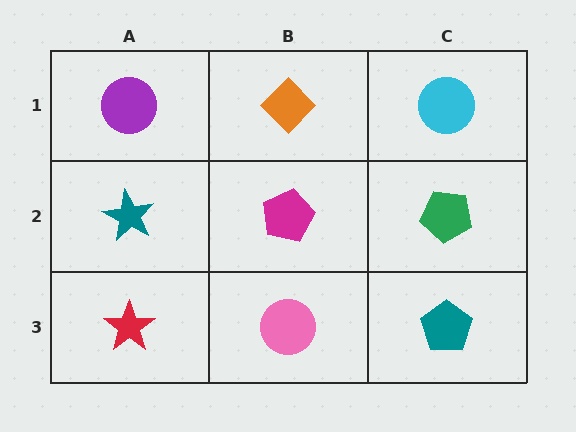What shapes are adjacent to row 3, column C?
A green pentagon (row 2, column C), a pink circle (row 3, column B).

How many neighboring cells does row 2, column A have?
3.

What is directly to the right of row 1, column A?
An orange diamond.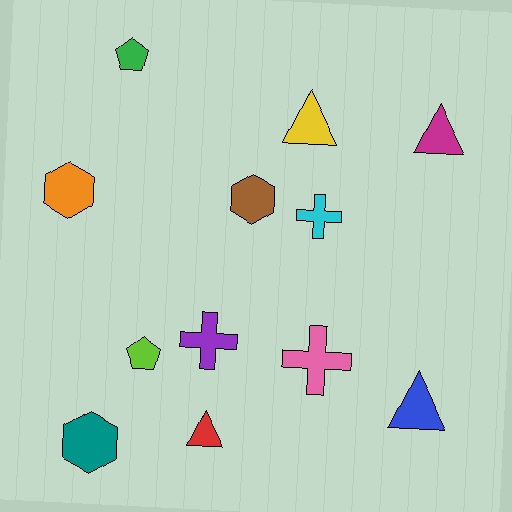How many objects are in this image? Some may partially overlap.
There are 12 objects.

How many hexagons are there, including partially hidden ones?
There are 3 hexagons.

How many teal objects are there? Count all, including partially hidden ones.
There is 1 teal object.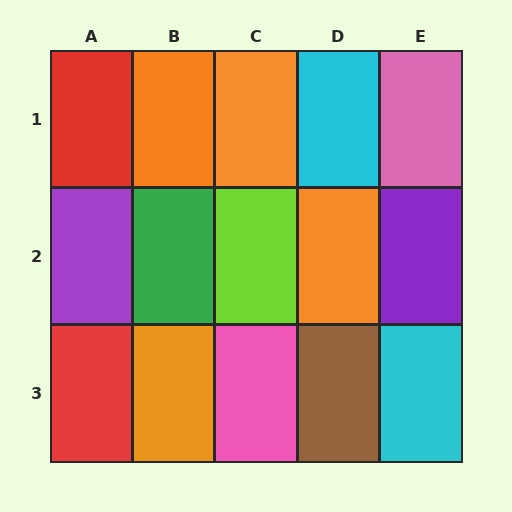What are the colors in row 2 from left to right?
Purple, green, lime, orange, purple.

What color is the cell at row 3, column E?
Cyan.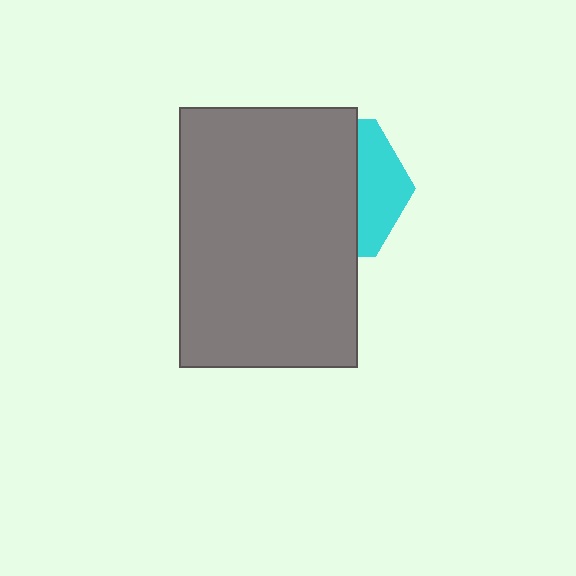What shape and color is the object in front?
The object in front is a gray rectangle.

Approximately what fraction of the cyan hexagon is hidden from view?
Roughly 68% of the cyan hexagon is hidden behind the gray rectangle.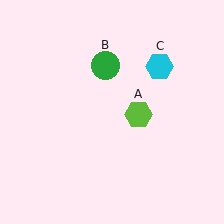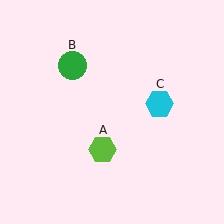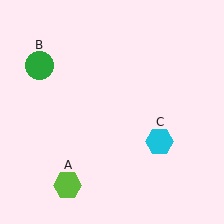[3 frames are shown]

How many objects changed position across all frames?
3 objects changed position: lime hexagon (object A), green circle (object B), cyan hexagon (object C).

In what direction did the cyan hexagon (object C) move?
The cyan hexagon (object C) moved down.